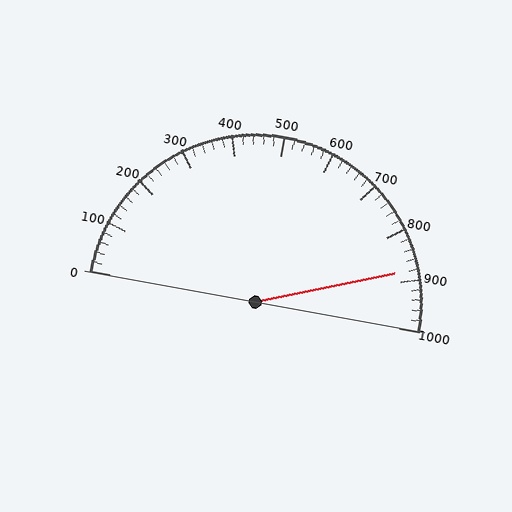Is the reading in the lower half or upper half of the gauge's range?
The reading is in the upper half of the range (0 to 1000).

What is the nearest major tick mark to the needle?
The nearest major tick mark is 900.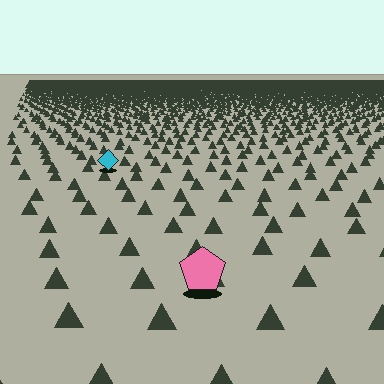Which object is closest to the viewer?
The pink pentagon is closest. The texture marks near it are larger and more spread out.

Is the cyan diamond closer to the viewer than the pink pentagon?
No. The pink pentagon is closer — you can tell from the texture gradient: the ground texture is coarser near it.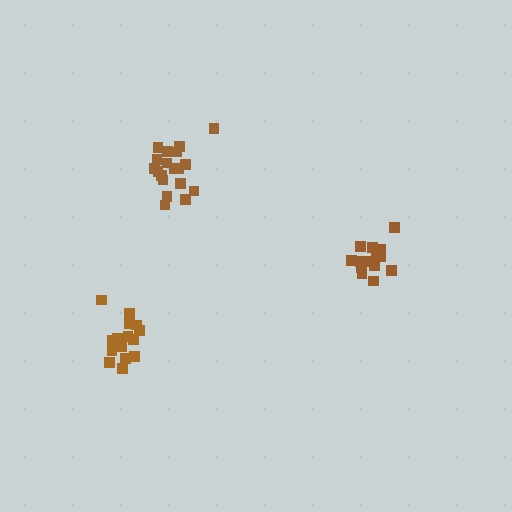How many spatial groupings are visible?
There are 3 spatial groupings.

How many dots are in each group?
Group 1: 15 dots, Group 2: 15 dots, Group 3: 19 dots (49 total).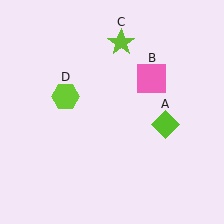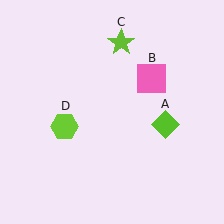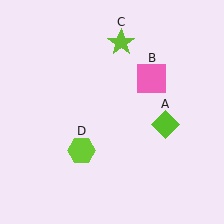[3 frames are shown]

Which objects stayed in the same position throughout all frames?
Lime diamond (object A) and pink square (object B) and lime star (object C) remained stationary.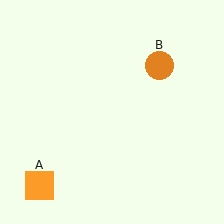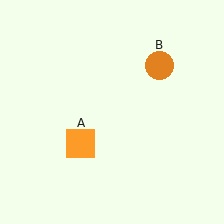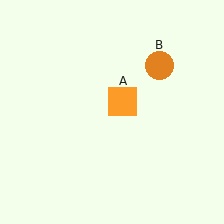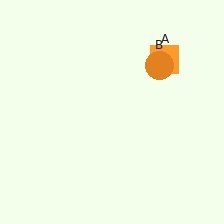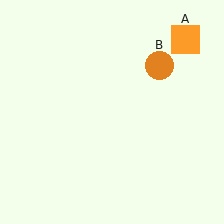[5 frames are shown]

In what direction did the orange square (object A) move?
The orange square (object A) moved up and to the right.